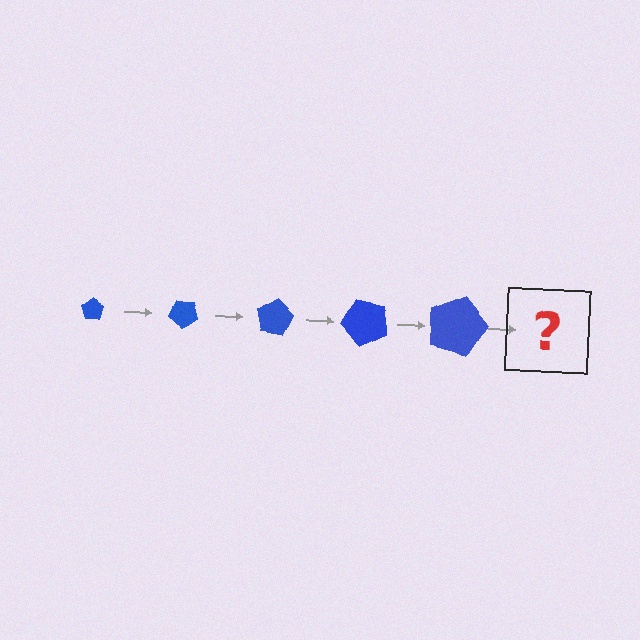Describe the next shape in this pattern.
It should be a pentagon, larger than the previous one and rotated 200 degrees from the start.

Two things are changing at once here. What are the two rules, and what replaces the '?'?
The two rules are that the pentagon grows larger each step and it rotates 40 degrees each step. The '?' should be a pentagon, larger than the previous one and rotated 200 degrees from the start.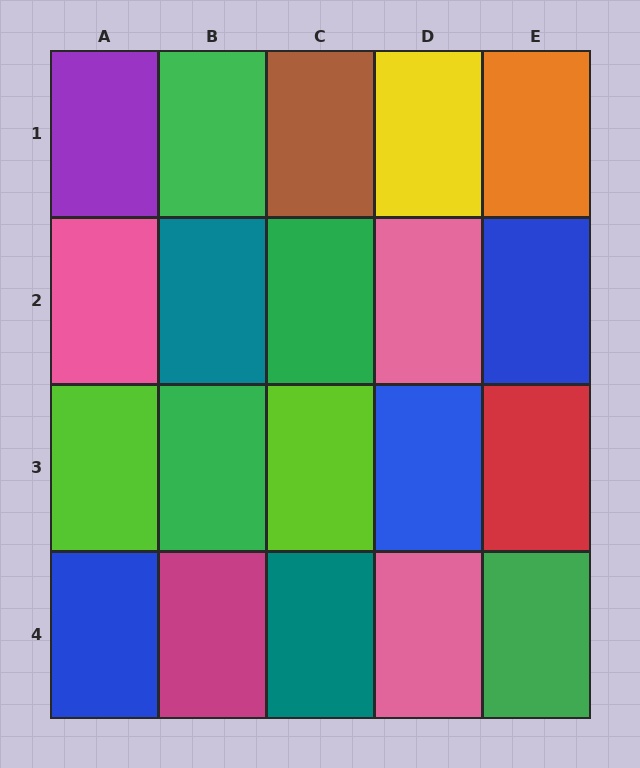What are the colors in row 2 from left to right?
Pink, teal, green, pink, blue.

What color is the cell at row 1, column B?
Green.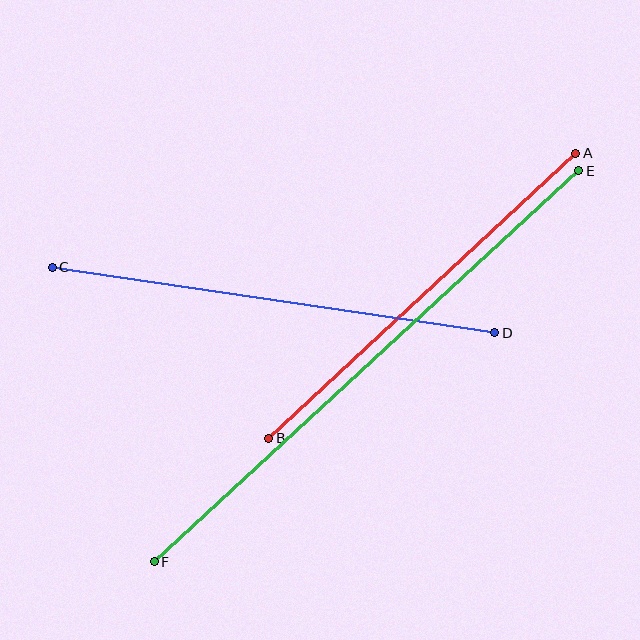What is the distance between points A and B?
The distance is approximately 419 pixels.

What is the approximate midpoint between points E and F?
The midpoint is at approximately (367, 366) pixels.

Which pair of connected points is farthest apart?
Points E and F are farthest apart.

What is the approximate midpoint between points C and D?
The midpoint is at approximately (273, 300) pixels.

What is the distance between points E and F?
The distance is approximately 577 pixels.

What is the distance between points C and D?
The distance is approximately 447 pixels.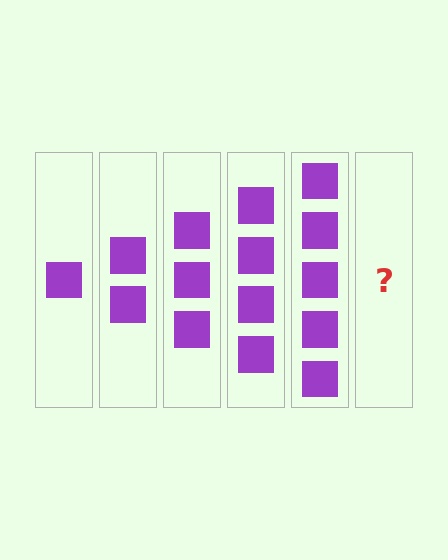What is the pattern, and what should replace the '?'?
The pattern is that each step adds one more square. The '?' should be 6 squares.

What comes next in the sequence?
The next element should be 6 squares.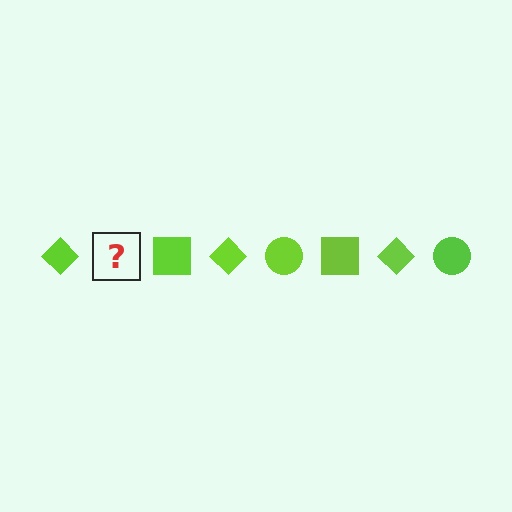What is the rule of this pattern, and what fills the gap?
The rule is that the pattern cycles through diamond, circle, square shapes in lime. The gap should be filled with a lime circle.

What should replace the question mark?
The question mark should be replaced with a lime circle.